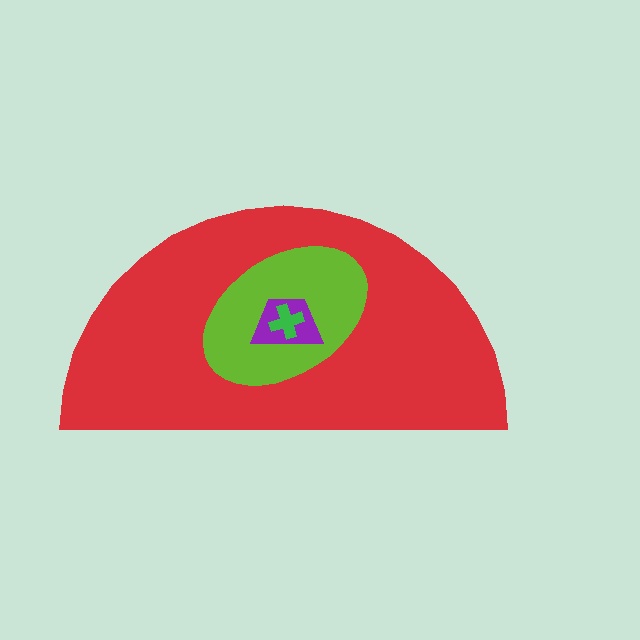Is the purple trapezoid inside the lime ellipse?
Yes.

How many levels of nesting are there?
4.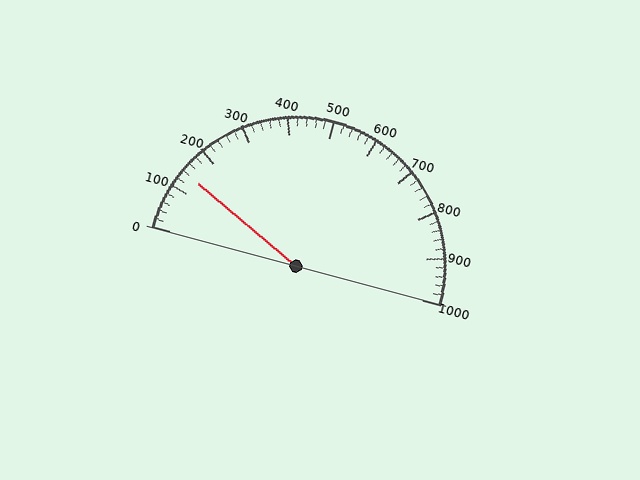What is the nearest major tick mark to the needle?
The nearest major tick mark is 100.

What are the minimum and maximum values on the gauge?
The gauge ranges from 0 to 1000.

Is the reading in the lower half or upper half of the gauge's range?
The reading is in the lower half of the range (0 to 1000).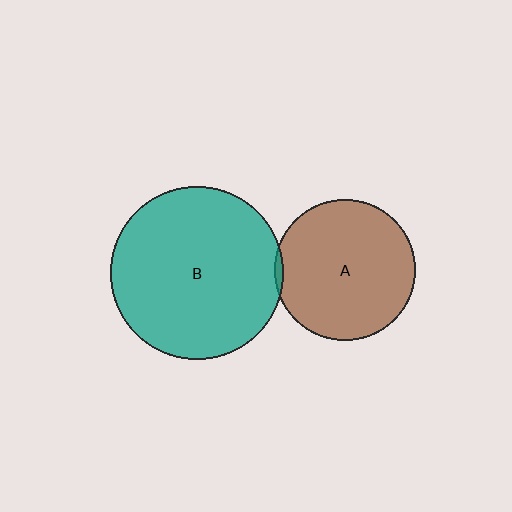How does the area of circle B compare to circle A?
Approximately 1.5 times.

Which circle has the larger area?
Circle B (teal).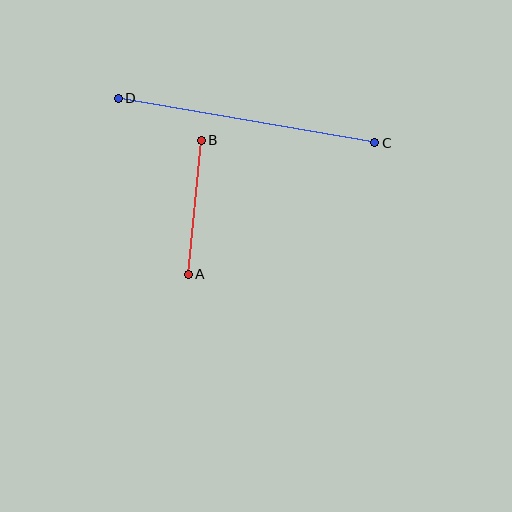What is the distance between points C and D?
The distance is approximately 260 pixels.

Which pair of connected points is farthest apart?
Points C and D are farthest apart.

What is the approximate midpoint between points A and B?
The midpoint is at approximately (195, 207) pixels.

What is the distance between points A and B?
The distance is approximately 134 pixels.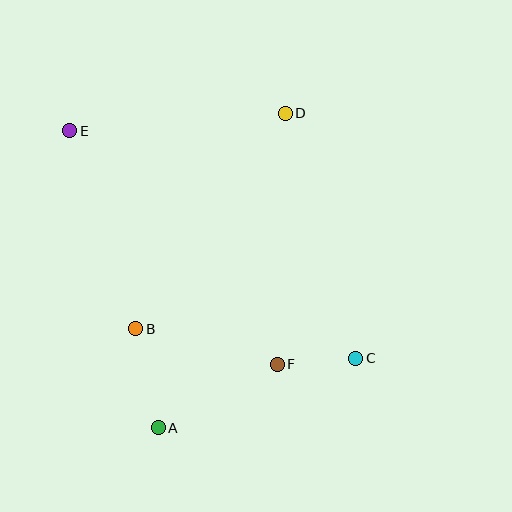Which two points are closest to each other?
Points C and F are closest to each other.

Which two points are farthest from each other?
Points C and E are farthest from each other.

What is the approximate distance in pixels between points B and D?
The distance between B and D is approximately 262 pixels.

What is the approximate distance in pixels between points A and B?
The distance between A and B is approximately 101 pixels.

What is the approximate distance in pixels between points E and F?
The distance between E and F is approximately 312 pixels.